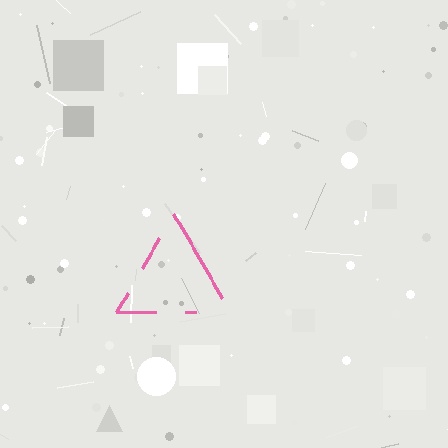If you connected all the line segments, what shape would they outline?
They would outline a triangle.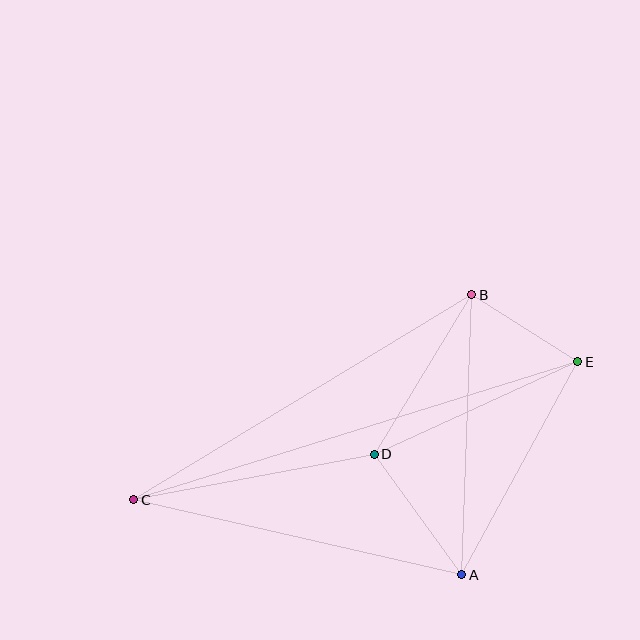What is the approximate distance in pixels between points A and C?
The distance between A and C is approximately 336 pixels.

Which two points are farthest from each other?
Points C and E are farthest from each other.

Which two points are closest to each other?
Points B and E are closest to each other.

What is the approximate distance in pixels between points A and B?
The distance between A and B is approximately 280 pixels.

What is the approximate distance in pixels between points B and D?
The distance between B and D is approximately 187 pixels.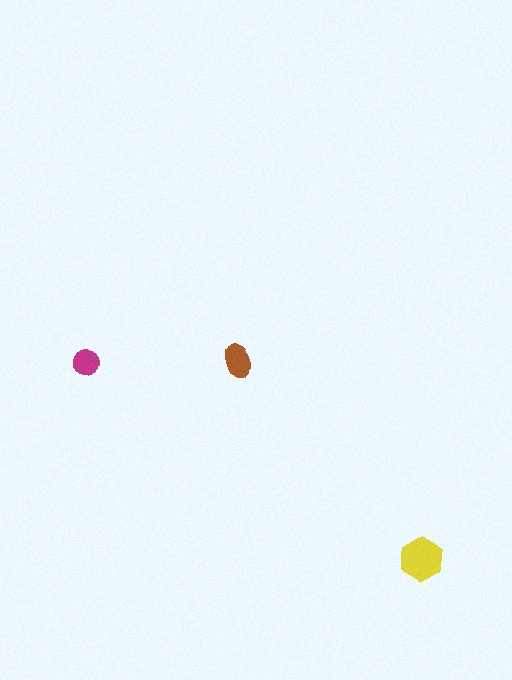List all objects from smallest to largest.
The magenta circle, the brown ellipse, the yellow hexagon.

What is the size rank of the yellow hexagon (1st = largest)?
1st.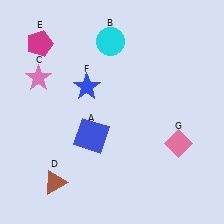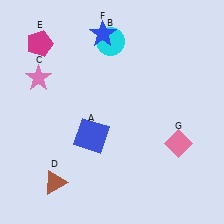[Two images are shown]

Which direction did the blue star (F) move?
The blue star (F) moved up.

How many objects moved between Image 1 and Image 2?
1 object moved between the two images.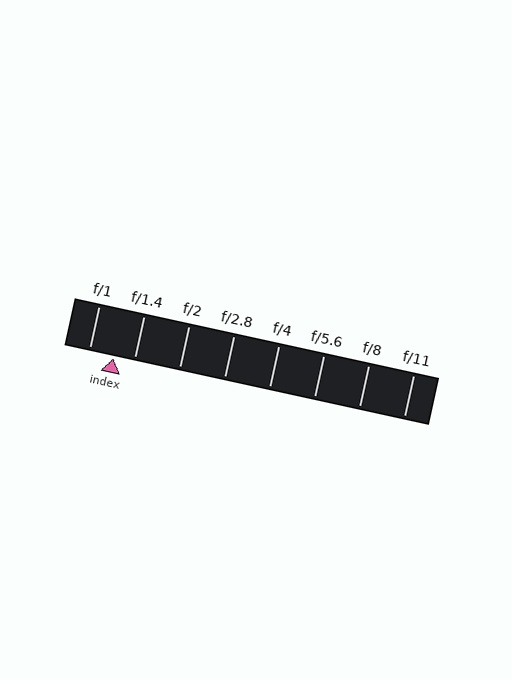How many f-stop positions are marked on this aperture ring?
There are 8 f-stop positions marked.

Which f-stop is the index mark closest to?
The index mark is closest to f/1.4.